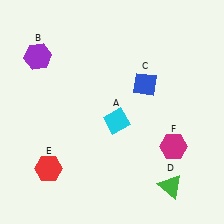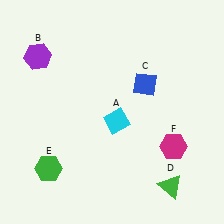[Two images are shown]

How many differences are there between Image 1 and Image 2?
There is 1 difference between the two images.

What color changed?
The hexagon (E) changed from red in Image 1 to green in Image 2.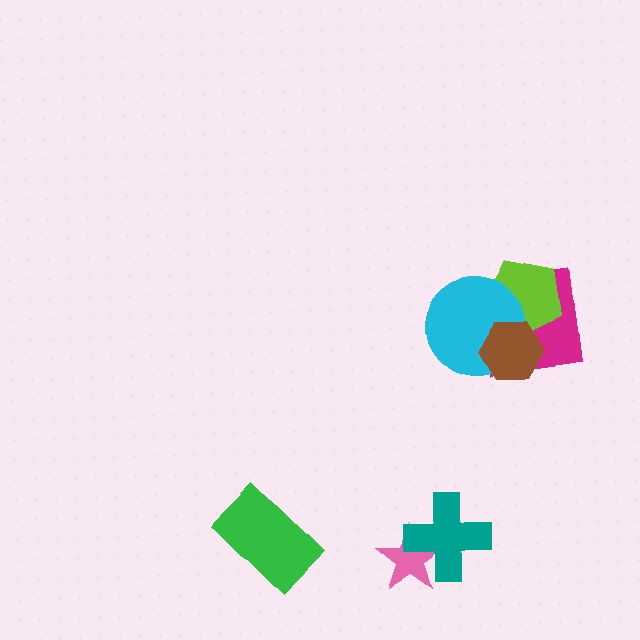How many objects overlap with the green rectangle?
0 objects overlap with the green rectangle.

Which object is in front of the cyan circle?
The brown hexagon is in front of the cyan circle.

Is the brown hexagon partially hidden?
No, no other shape covers it.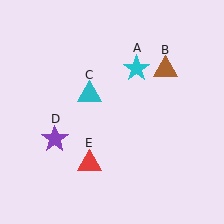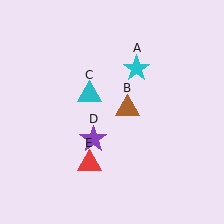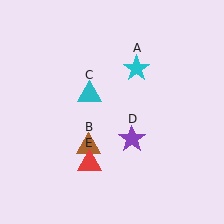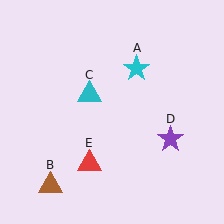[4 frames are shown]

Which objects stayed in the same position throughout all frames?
Cyan star (object A) and cyan triangle (object C) and red triangle (object E) remained stationary.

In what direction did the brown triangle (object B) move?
The brown triangle (object B) moved down and to the left.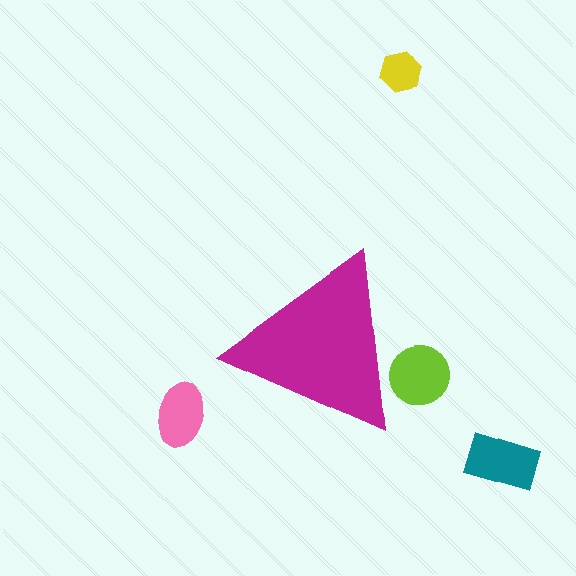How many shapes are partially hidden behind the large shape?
1 shape is partially hidden.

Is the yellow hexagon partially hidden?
No, the yellow hexagon is fully visible.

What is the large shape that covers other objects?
A magenta triangle.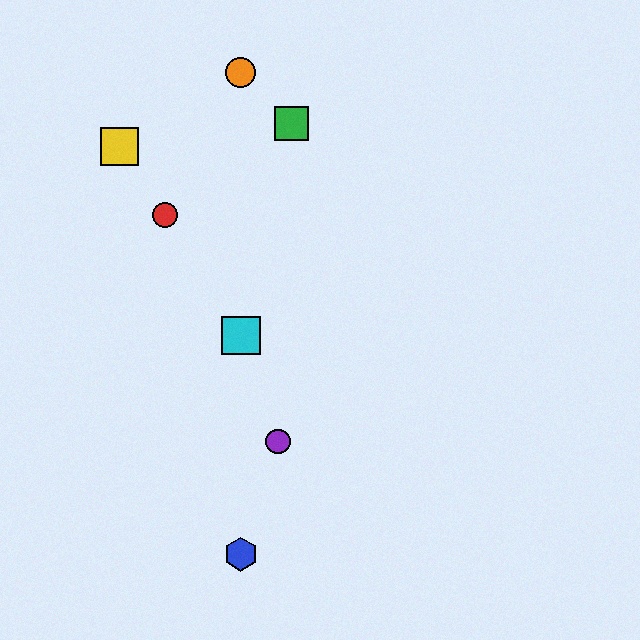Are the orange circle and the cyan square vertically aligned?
Yes, both are at x≈241.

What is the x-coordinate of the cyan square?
The cyan square is at x≈241.